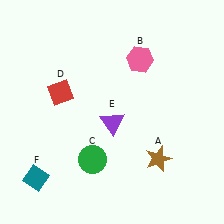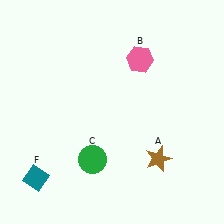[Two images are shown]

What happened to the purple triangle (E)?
The purple triangle (E) was removed in Image 2. It was in the bottom-right area of Image 1.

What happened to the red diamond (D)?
The red diamond (D) was removed in Image 2. It was in the top-left area of Image 1.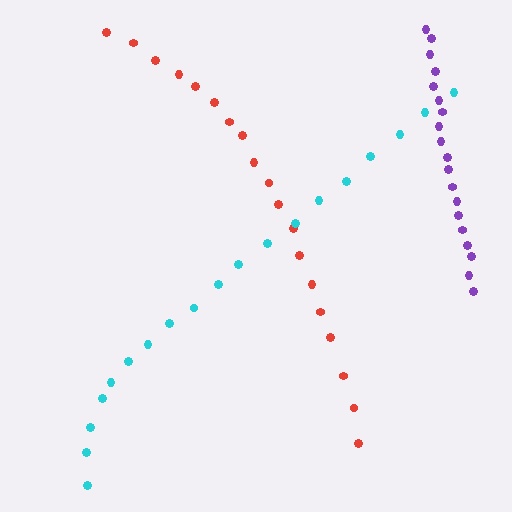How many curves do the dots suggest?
There are 3 distinct paths.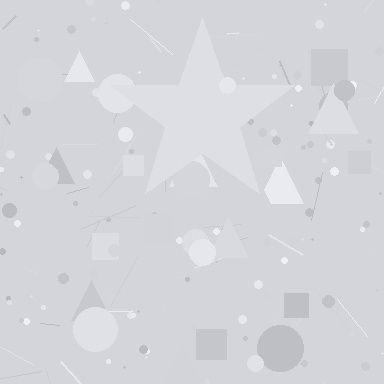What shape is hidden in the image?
A star is hidden in the image.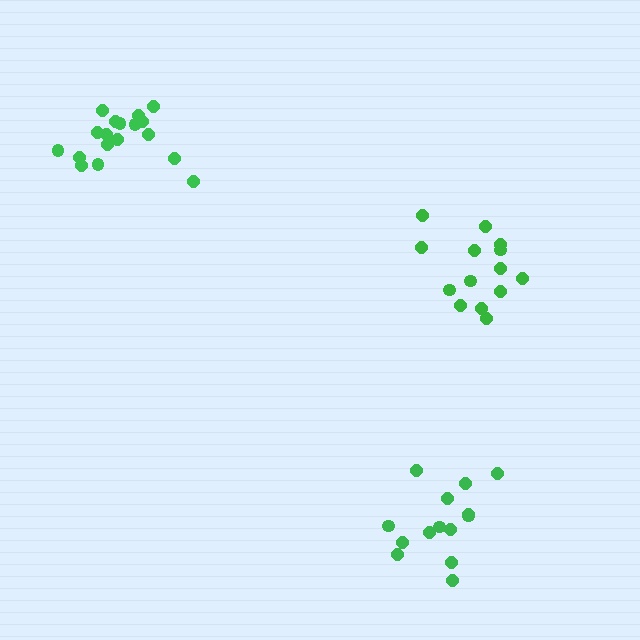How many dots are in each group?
Group 1: 14 dots, Group 2: 18 dots, Group 3: 14 dots (46 total).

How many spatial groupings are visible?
There are 3 spatial groupings.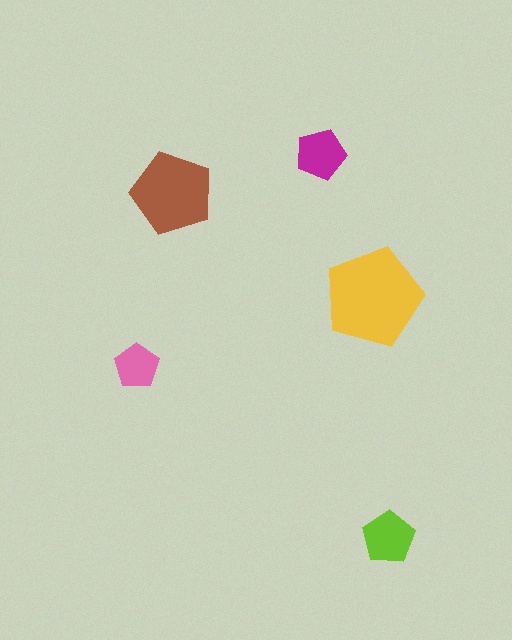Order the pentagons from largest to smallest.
the yellow one, the brown one, the lime one, the magenta one, the pink one.